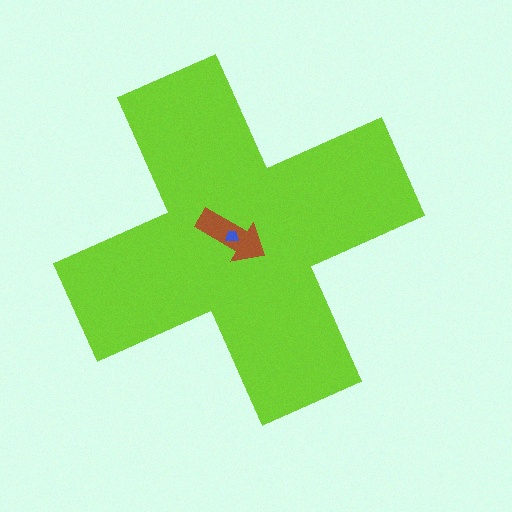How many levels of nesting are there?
3.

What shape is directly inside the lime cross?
The brown arrow.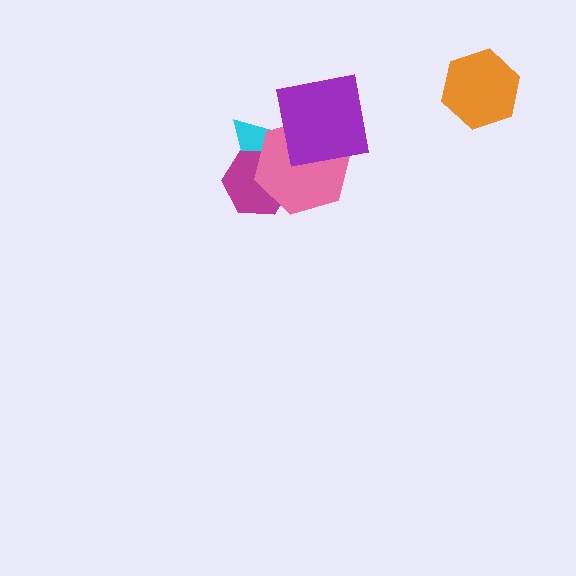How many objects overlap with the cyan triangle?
3 objects overlap with the cyan triangle.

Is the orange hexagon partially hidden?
No, no other shape covers it.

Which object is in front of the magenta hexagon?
The pink hexagon is in front of the magenta hexagon.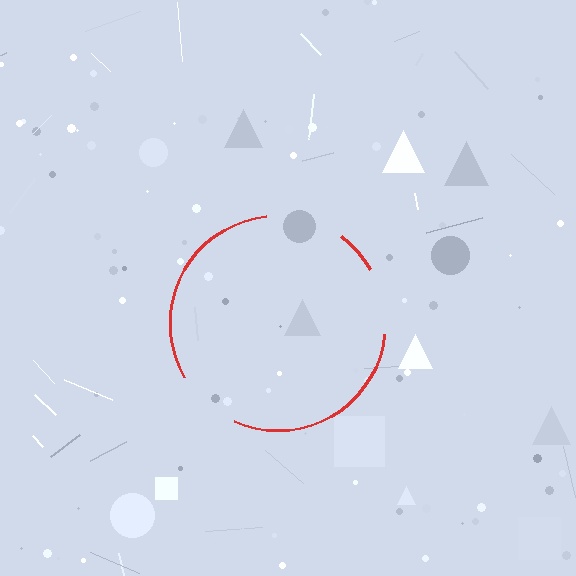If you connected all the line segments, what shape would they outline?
They would outline a circle.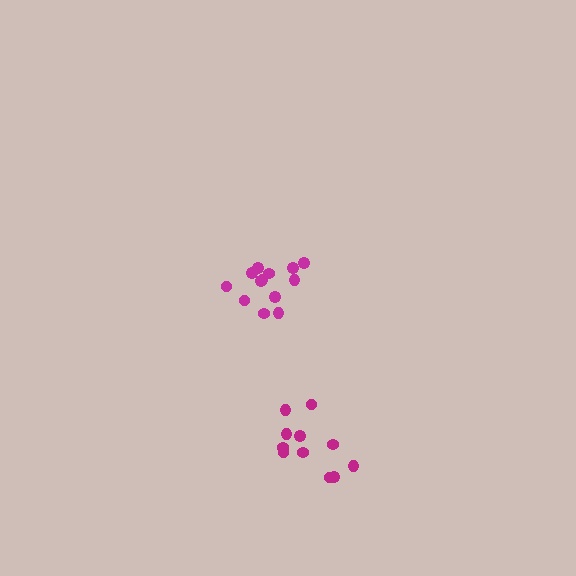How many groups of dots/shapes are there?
There are 2 groups.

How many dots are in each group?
Group 1: 11 dots, Group 2: 13 dots (24 total).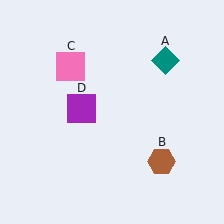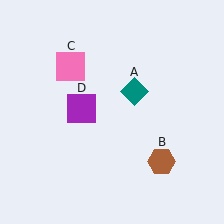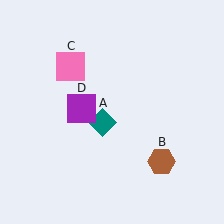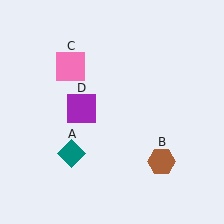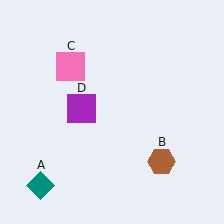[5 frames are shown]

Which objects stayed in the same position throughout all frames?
Brown hexagon (object B) and pink square (object C) and purple square (object D) remained stationary.